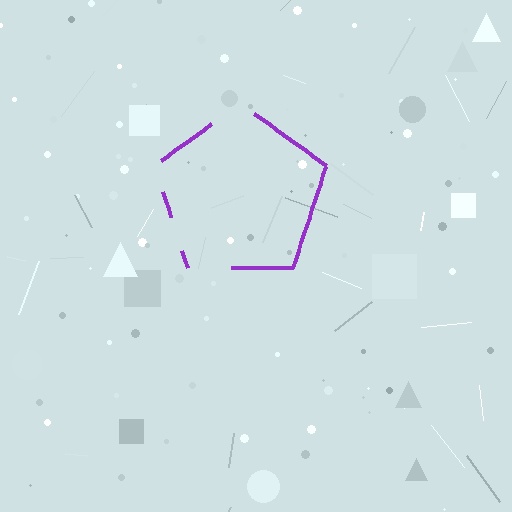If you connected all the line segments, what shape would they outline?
They would outline a pentagon.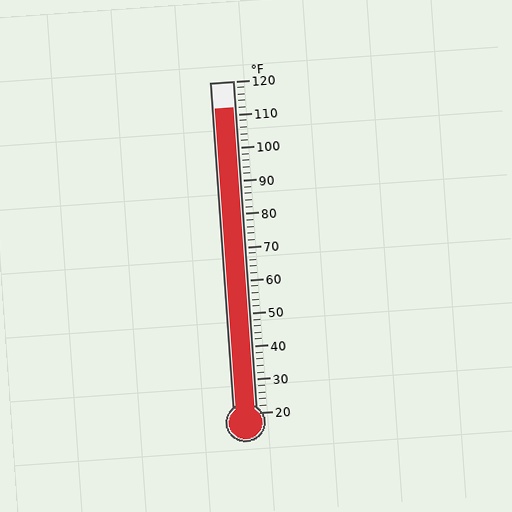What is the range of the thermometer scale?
The thermometer scale ranges from 20°F to 120°F.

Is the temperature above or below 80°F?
The temperature is above 80°F.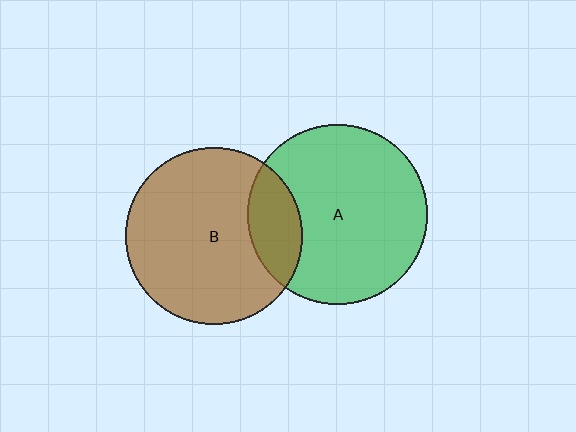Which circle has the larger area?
Circle A (green).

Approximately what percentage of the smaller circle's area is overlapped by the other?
Approximately 20%.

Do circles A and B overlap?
Yes.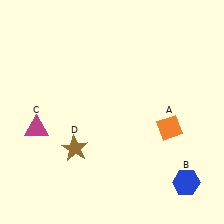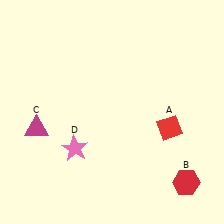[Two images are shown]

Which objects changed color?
A changed from orange to red. B changed from blue to red. D changed from brown to pink.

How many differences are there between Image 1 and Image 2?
There are 3 differences between the two images.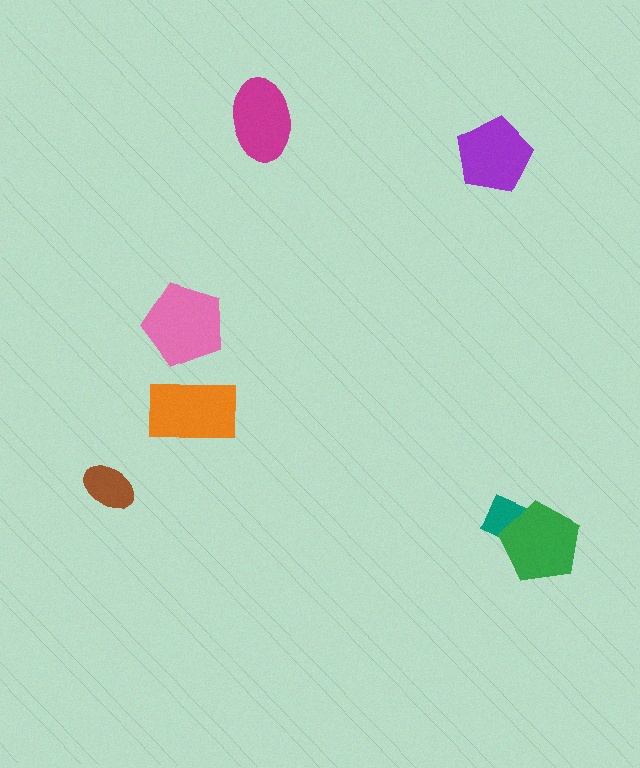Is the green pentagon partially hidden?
No, no other shape covers it.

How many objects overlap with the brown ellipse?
0 objects overlap with the brown ellipse.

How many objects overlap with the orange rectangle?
0 objects overlap with the orange rectangle.